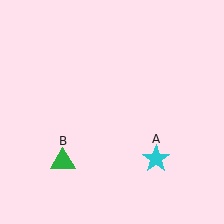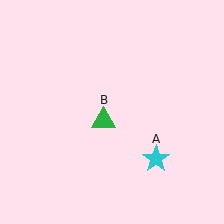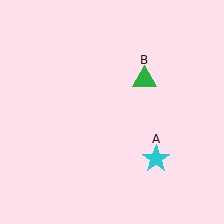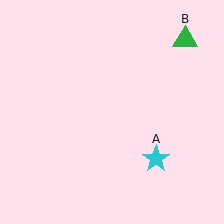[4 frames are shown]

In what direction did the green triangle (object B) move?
The green triangle (object B) moved up and to the right.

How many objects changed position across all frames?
1 object changed position: green triangle (object B).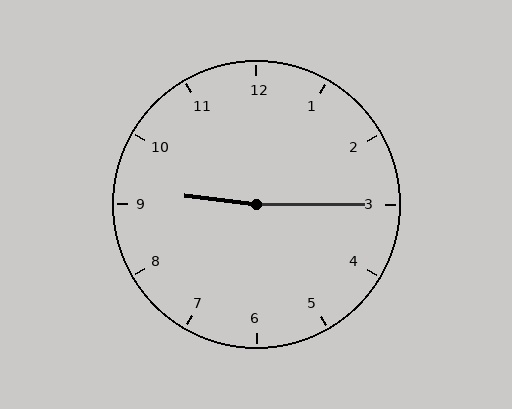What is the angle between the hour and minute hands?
Approximately 172 degrees.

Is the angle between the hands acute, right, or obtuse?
It is obtuse.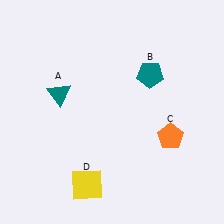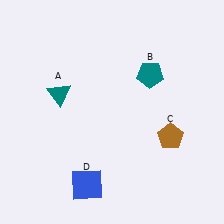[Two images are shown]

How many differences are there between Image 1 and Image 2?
There are 2 differences between the two images.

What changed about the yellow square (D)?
In Image 1, D is yellow. In Image 2, it changed to blue.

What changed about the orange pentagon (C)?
In Image 1, C is orange. In Image 2, it changed to brown.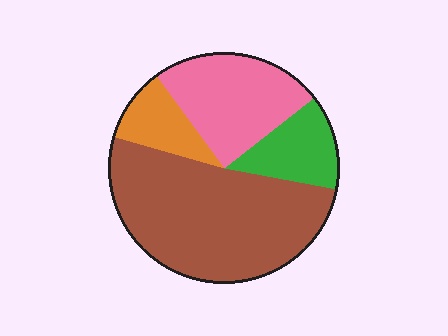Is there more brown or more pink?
Brown.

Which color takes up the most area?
Brown, at roughly 50%.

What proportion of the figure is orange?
Orange covers 11% of the figure.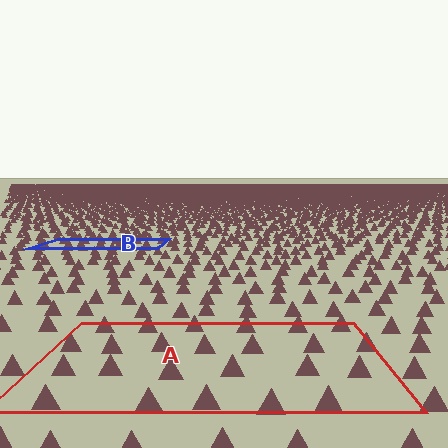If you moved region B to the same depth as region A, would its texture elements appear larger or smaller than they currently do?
They would appear larger. At a closer depth, the same texture elements are projected at a bigger on-screen size.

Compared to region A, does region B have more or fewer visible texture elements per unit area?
Region B has more texture elements per unit area — they are packed more densely because it is farther away.